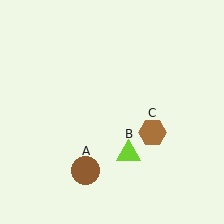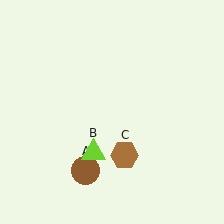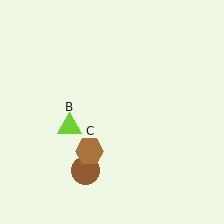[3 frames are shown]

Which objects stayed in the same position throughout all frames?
Brown circle (object A) remained stationary.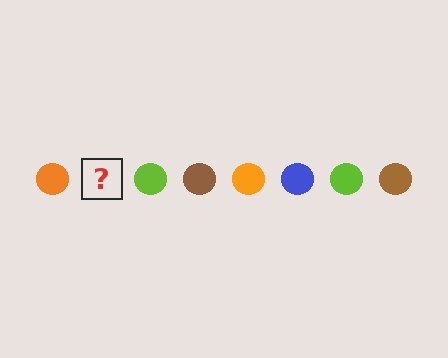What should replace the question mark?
The question mark should be replaced with a blue circle.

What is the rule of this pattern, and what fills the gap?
The rule is that the pattern cycles through orange, blue, lime, brown circles. The gap should be filled with a blue circle.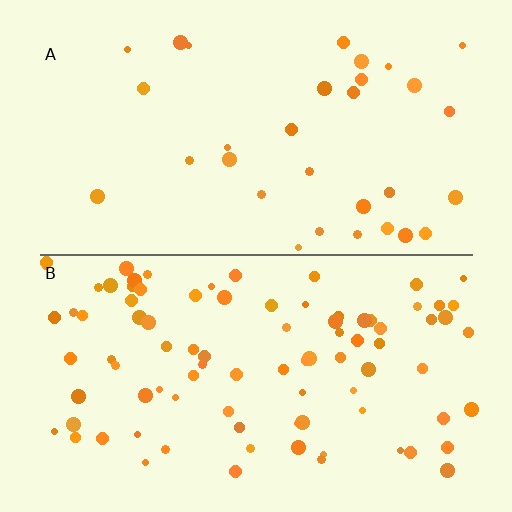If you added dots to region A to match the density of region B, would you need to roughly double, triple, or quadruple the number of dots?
Approximately triple.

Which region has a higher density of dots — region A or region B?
B (the bottom).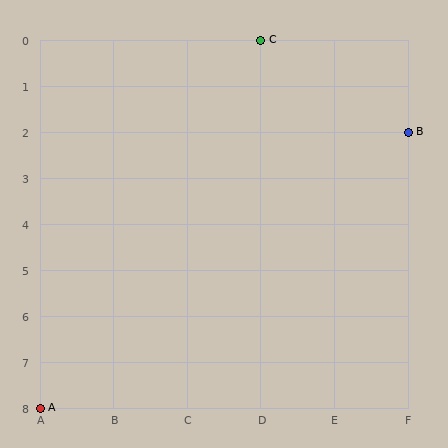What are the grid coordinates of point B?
Point B is at grid coordinates (F, 2).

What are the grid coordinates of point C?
Point C is at grid coordinates (D, 0).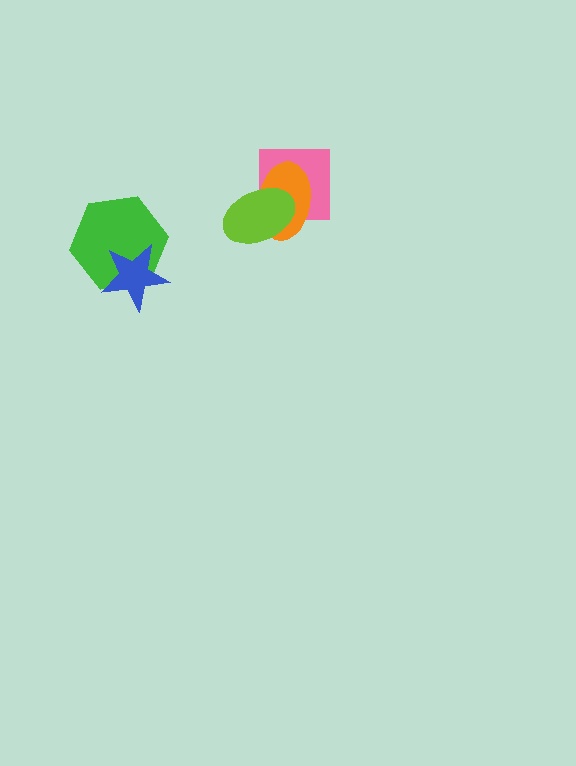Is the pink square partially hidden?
Yes, it is partially covered by another shape.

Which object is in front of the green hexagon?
The blue star is in front of the green hexagon.